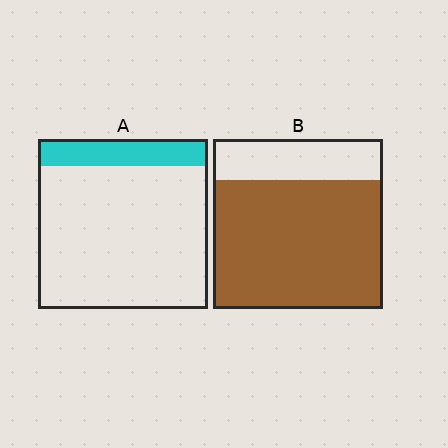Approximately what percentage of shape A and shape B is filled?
A is approximately 15% and B is approximately 75%.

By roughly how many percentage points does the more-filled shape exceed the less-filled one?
By roughly 60 percentage points (B over A).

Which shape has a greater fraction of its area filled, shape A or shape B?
Shape B.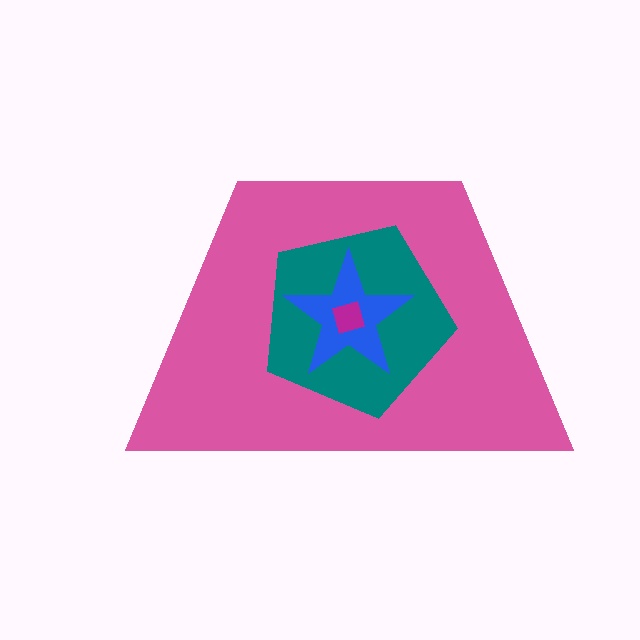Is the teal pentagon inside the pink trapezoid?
Yes.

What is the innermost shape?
The magenta square.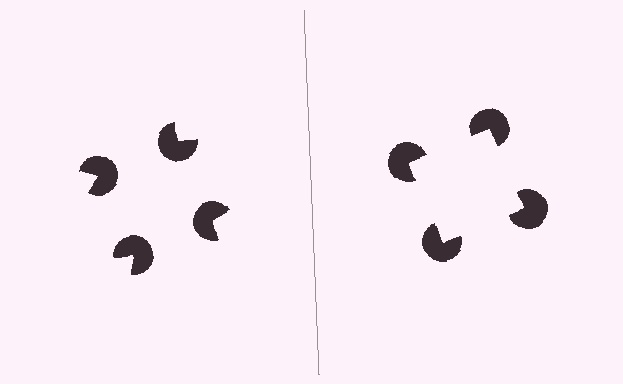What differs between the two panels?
The pac-man discs are positioned identically on both sides; only the wedge orientations differ. On the right they align to a square; on the left they are misaligned.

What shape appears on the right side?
An illusory square.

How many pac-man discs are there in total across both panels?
8 — 4 on each side.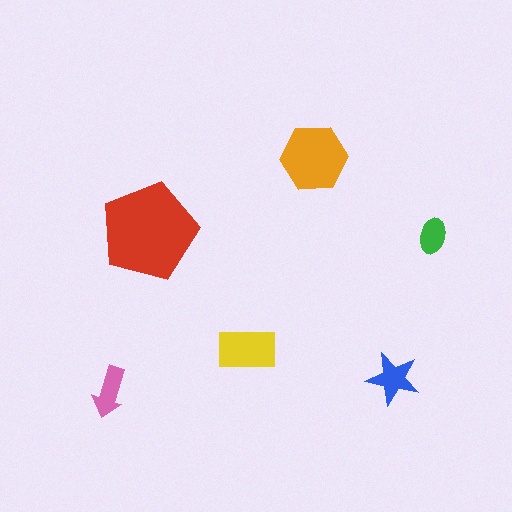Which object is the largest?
The red pentagon.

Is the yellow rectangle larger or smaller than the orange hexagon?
Smaller.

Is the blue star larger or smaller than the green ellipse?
Larger.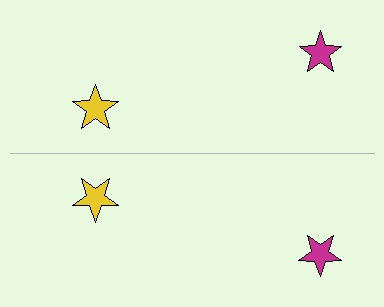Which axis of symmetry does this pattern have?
The pattern has a horizontal axis of symmetry running through the center of the image.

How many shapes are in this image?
There are 4 shapes in this image.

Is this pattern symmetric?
Yes, this pattern has bilateral (reflection) symmetry.